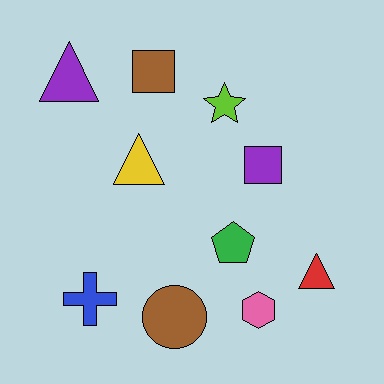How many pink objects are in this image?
There is 1 pink object.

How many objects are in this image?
There are 10 objects.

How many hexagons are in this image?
There is 1 hexagon.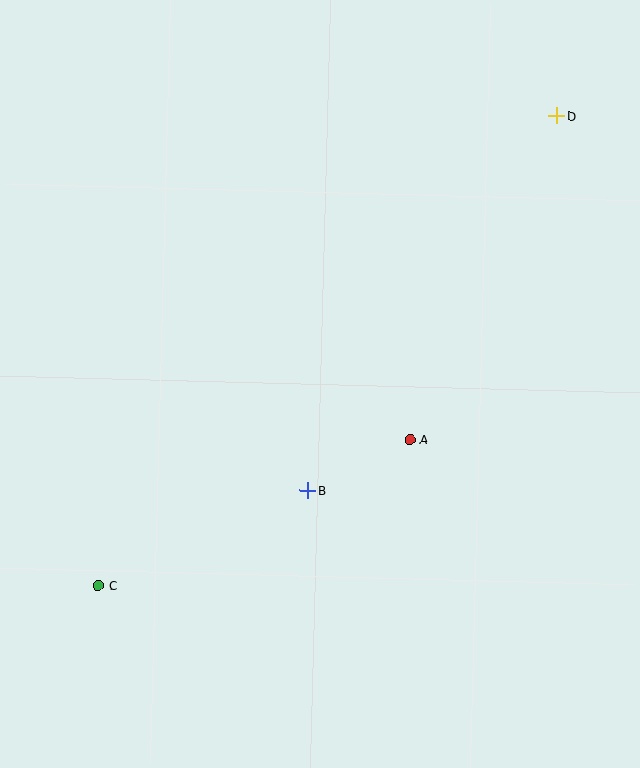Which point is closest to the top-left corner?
Point D is closest to the top-left corner.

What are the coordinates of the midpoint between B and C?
The midpoint between B and C is at (203, 538).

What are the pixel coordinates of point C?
Point C is at (98, 586).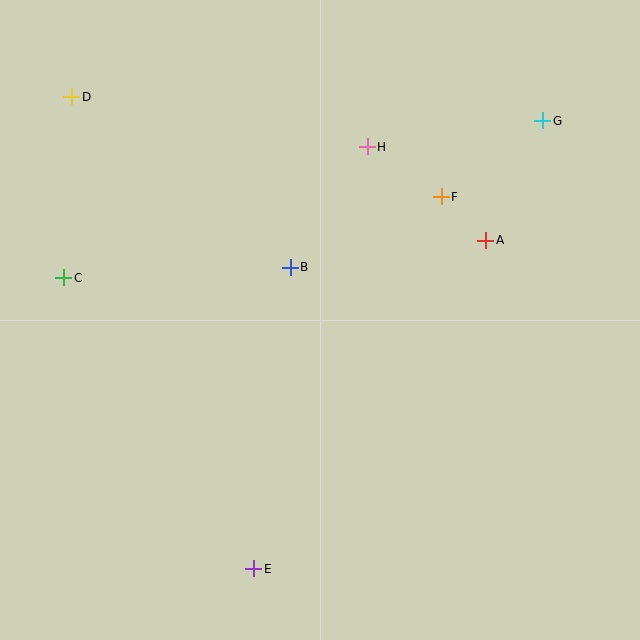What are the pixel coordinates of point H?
Point H is at (367, 147).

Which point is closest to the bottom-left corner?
Point E is closest to the bottom-left corner.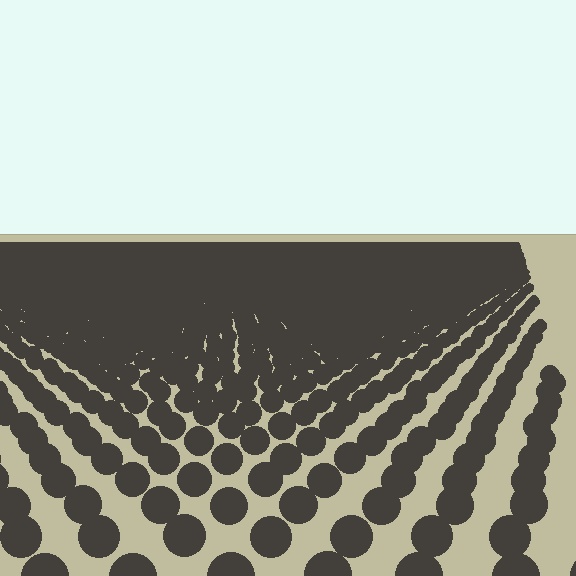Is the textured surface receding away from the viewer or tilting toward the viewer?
The surface is receding away from the viewer. Texture elements get smaller and denser toward the top.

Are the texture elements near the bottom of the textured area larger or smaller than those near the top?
Larger. Near the bottom, elements are closer to the viewer and appear at a bigger on-screen size.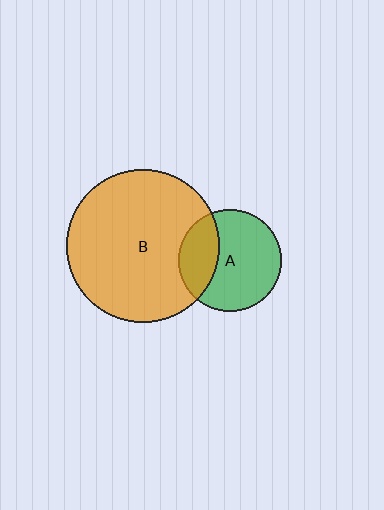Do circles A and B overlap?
Yes.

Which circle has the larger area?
Circle B (orange).